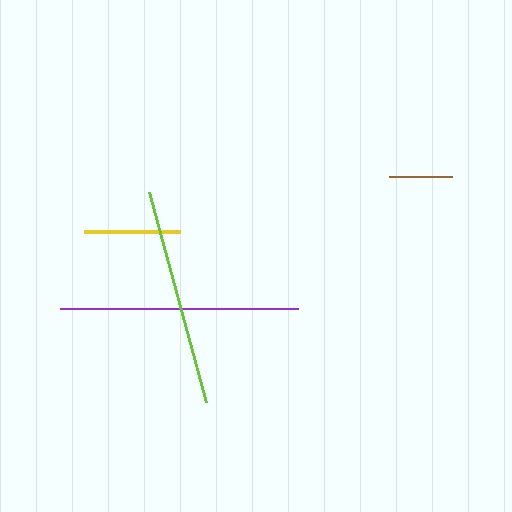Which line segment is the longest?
The purple line is the longest at approximately 238 pixels.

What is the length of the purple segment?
The purple segment is approximately 238 pixels long.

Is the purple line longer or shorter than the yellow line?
The purple line is longer than the yellow line.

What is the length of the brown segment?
The brown segment is approximately 64 pixels long.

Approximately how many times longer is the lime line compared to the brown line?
The lime line is approximately 3.4 times the length of the brown line.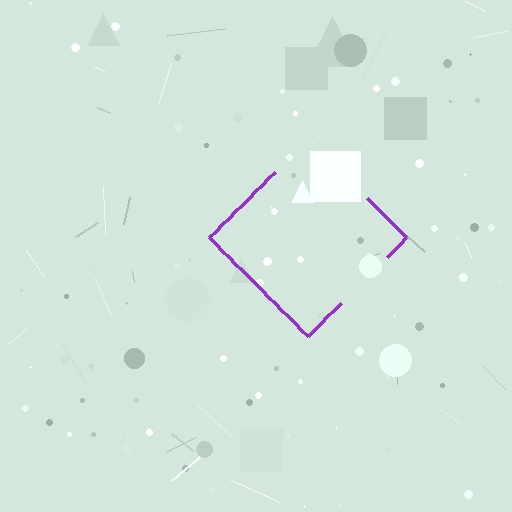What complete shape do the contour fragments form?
The contour fragments form a diamond.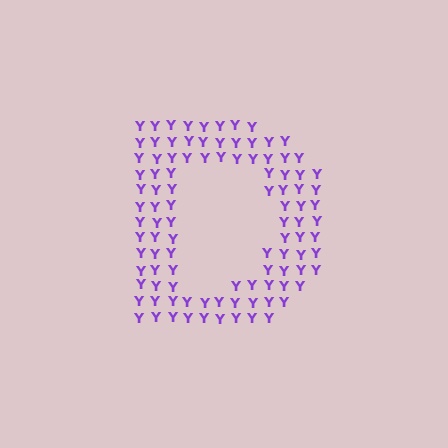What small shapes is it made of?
It is made of small letter Y's.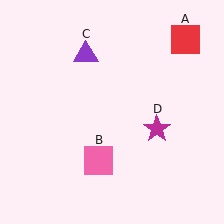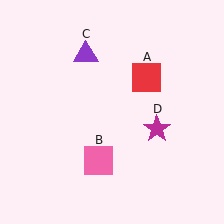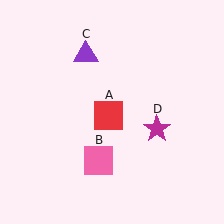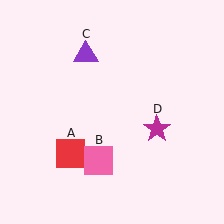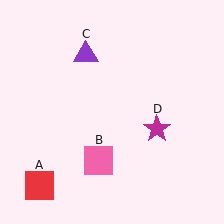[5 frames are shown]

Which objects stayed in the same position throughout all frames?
Pink square (object B) and purple triangle (object C) and magenta star (object D) remained stationary.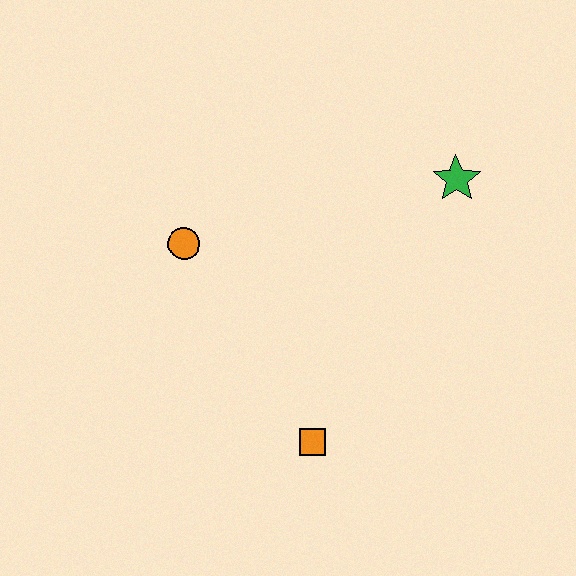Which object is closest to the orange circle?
The orange square is closest to the orange circle.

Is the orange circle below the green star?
Yes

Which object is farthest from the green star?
The orange square is farthest from the green star.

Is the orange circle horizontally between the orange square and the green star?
No